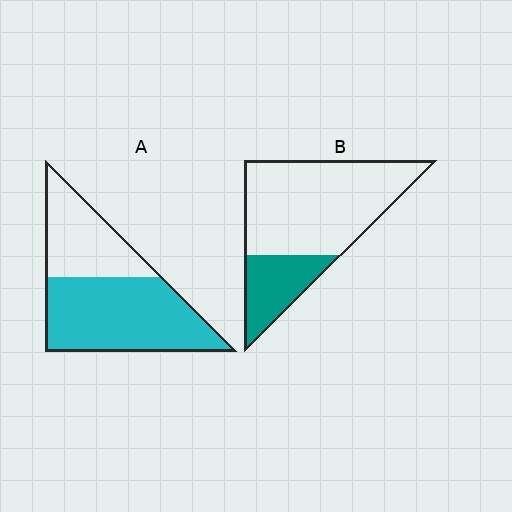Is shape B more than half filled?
No.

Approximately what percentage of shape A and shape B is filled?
A is approximately 65% and B is approximately 25%.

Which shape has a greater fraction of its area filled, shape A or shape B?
Shape A.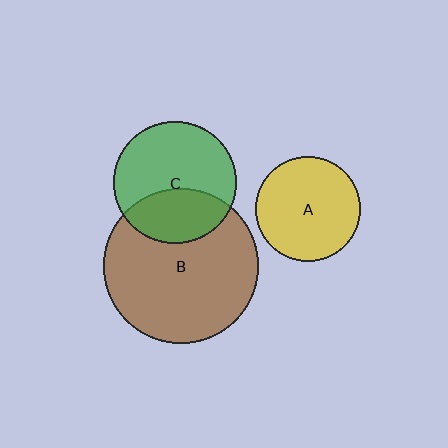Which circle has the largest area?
Circle B (brown).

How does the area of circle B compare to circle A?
Approximately 2.2 times.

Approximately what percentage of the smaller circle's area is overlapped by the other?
Approximately 35%.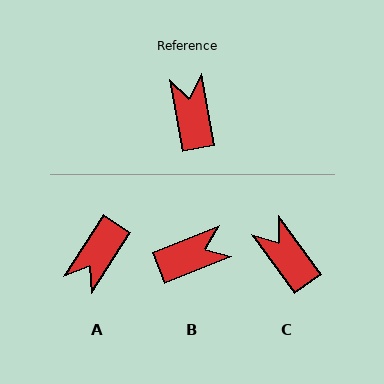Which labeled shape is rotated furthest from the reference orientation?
A, about 137 degrees away.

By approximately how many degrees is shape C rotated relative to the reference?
Approximately 26 degrees counter-clockwise.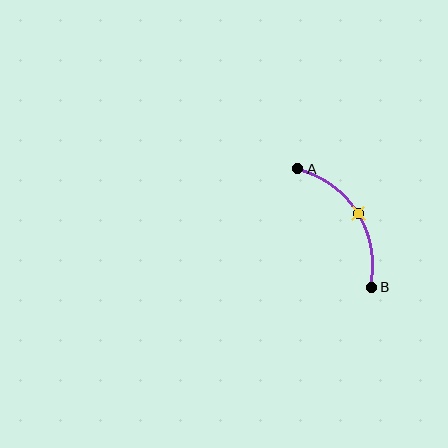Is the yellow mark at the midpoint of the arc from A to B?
Yes. The yellow mark lies on the arc at equal arc-length from both A and B — it is the arc midpoint.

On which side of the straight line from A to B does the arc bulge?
The arc bulges to the right of the straight line connecting A and B.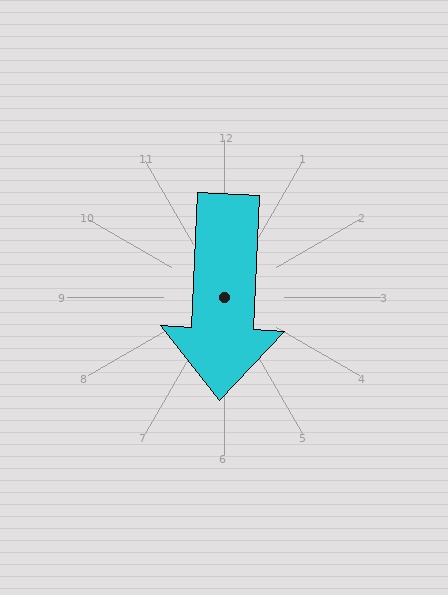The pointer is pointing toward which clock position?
Roughly 6 o'clock.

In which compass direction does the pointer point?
South.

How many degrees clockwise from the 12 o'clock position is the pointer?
Approximately 183 degrees.